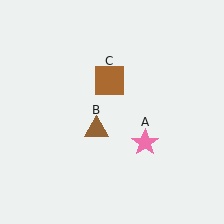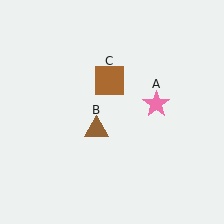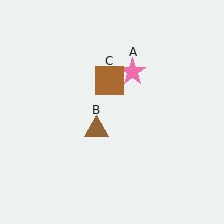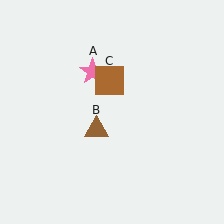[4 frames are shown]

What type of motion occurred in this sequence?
The pink star (object A) rotated counterclockwise around the center of the scene.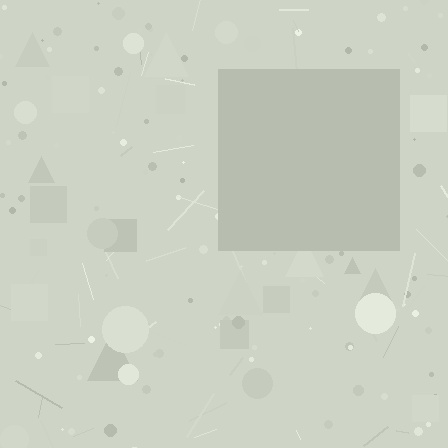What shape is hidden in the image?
A square is hidden in the image.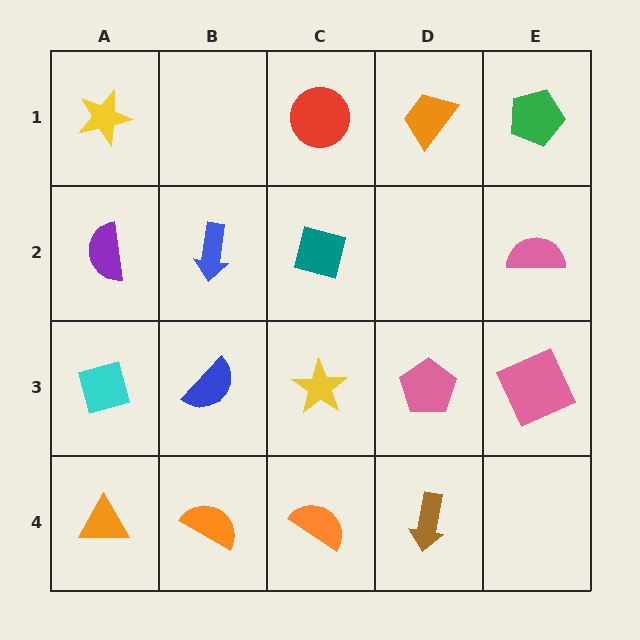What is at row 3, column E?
A pink square.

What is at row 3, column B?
A blue semicircle.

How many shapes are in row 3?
5 shapes.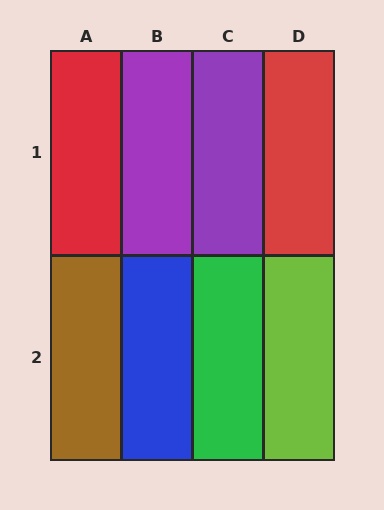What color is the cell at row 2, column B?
Blue.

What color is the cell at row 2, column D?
Lime.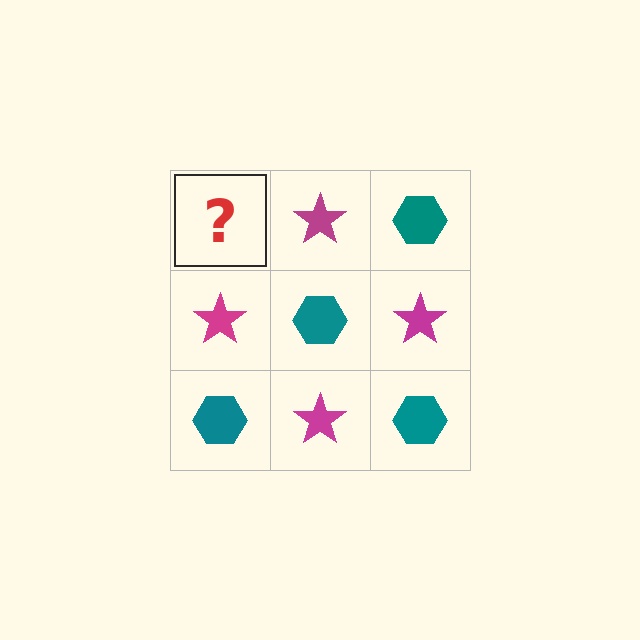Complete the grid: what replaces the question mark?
The question mark should be replaced with a teal hexagon.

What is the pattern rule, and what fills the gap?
The rule is that it alternates teal hexagon and magenta star in a checkerboard pattern. The gap should be filled with a teal hexagon.